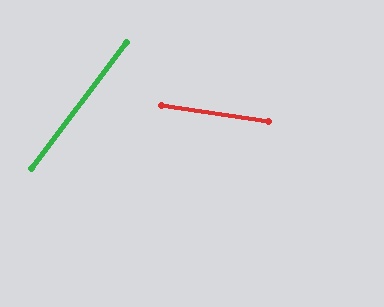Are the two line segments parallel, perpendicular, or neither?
Neither parallel nor perpendicular — they differ by about 61°.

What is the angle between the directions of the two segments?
Approximately 61 degrees.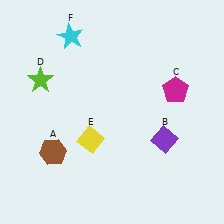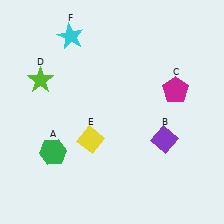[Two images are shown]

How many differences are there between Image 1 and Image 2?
There is 1 difference between the two images.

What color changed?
The hexagon (A) changed from brown in Image 1 to green in Image 2.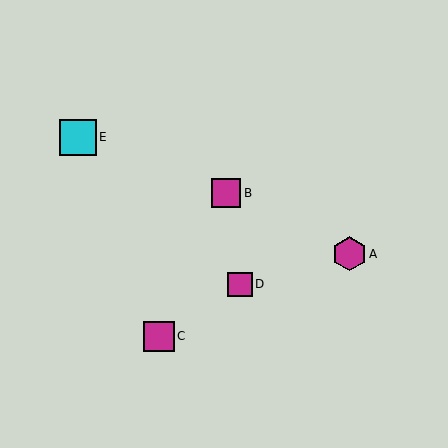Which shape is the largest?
The cyan square (labeled E) is the largest.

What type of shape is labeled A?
Shape A is a magenta hexagon.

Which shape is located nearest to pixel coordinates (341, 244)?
The magenta hexagon (labeled A) at (349, 254) is nearest to that location.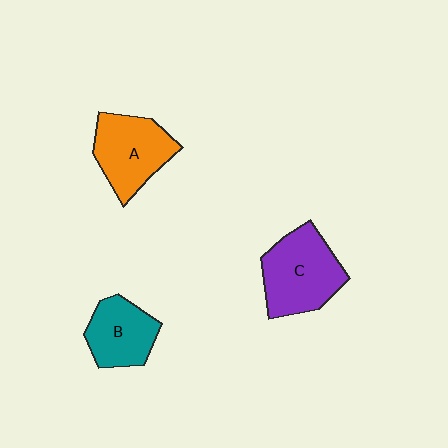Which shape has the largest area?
Shape C (purple).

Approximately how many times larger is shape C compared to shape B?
Approximately 1.4 times.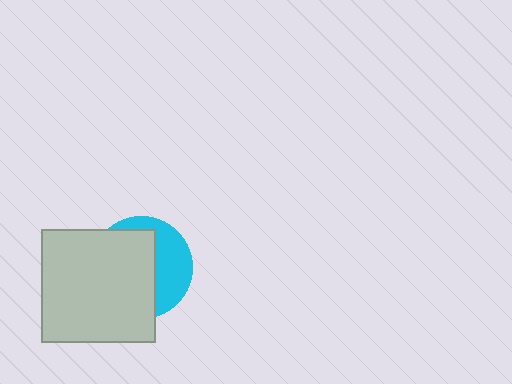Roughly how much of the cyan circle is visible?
A small part of it is visible (roughly 39%).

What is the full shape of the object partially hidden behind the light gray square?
The partially hidden object is a cyan circle.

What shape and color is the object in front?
The object in front is a light gray square.